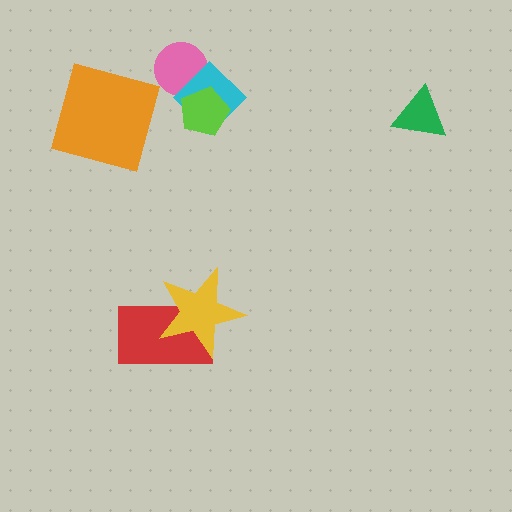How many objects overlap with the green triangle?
0 objects overlap with the green triangle.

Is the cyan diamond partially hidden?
Yes, it is partially covered by another shape.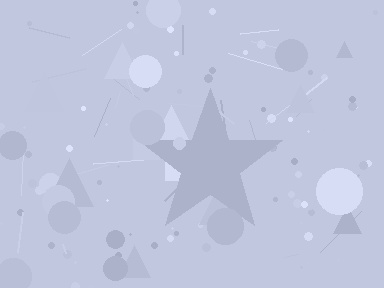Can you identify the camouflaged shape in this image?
The camouflaged shape is a star.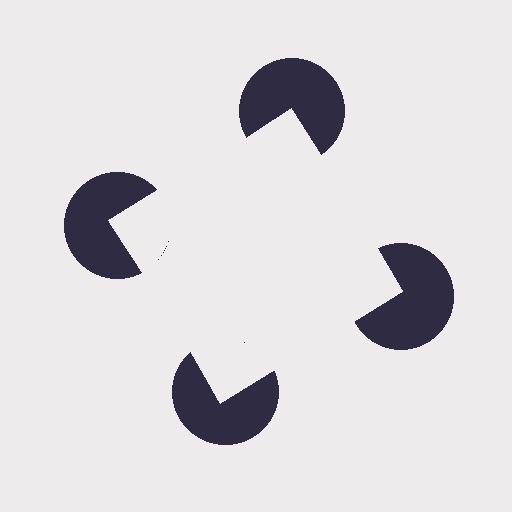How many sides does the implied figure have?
4 sides.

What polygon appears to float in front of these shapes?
An illusory square — its edges are inferred from the aligned wedge cuts in the pac-man discs, not physically drawn.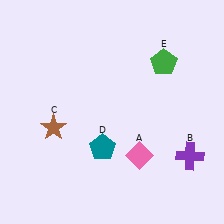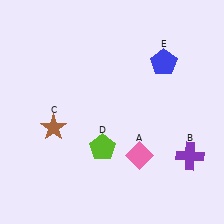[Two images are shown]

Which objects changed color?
D changed from teal to lime. E changed from green to blue.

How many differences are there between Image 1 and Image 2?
There are 2 differences between the two images.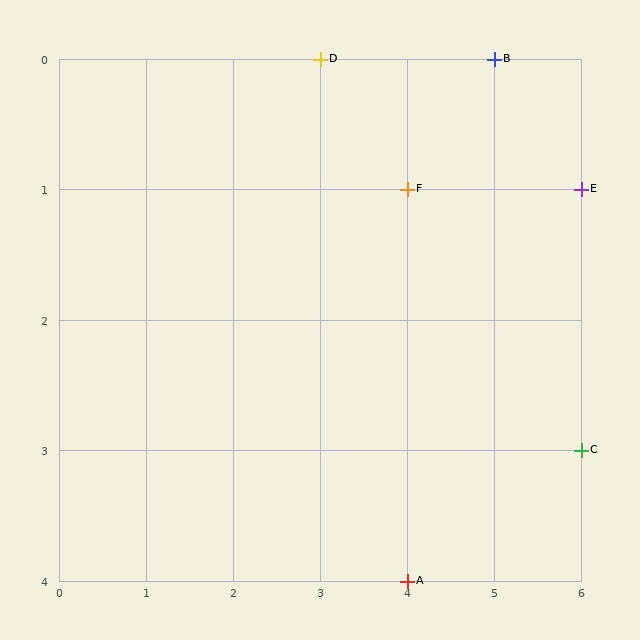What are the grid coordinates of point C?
Point C is at grid coordinates (6, 3).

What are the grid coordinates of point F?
Point F is at grid coordinates (4, 1).